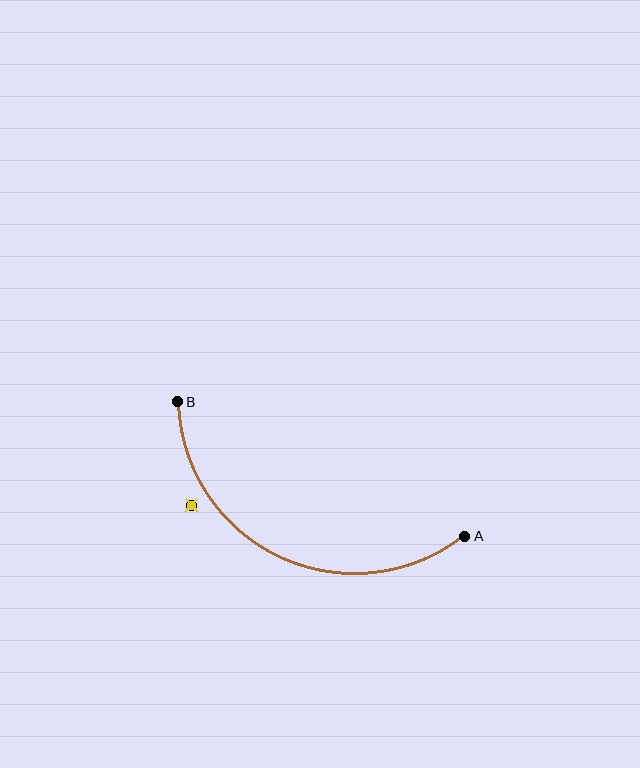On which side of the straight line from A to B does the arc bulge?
The arc bulges below the straight line connecting A and B.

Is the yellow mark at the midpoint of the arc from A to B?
No — the yellow mark does not lie on the arc at all. It sits slightly outside the curve.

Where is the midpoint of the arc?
The arc midpoint is the point on the curve farthest from the straight line joining A and B. It sits below that line.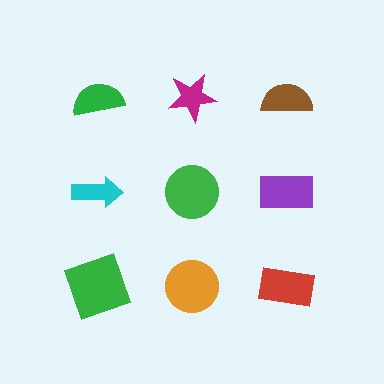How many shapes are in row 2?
3 shapes.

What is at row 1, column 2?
A magenta star.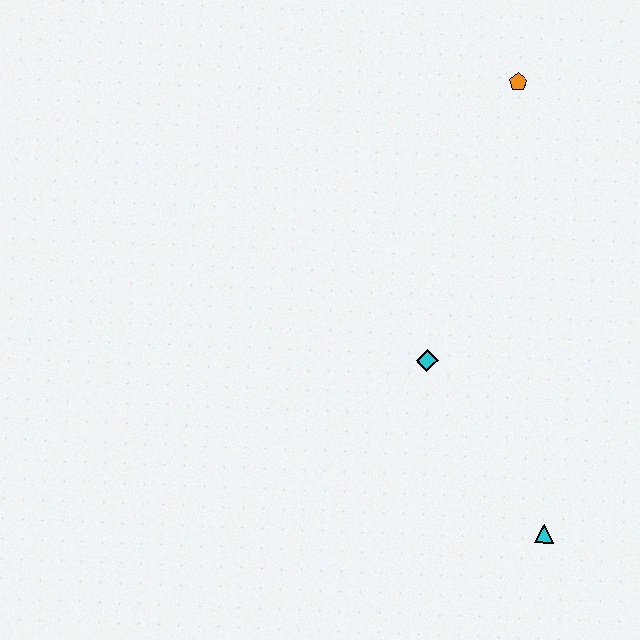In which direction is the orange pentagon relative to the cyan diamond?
The orange pentagon is above the cyan diamond.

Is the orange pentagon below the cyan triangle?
No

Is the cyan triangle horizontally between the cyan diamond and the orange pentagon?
No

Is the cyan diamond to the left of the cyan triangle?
Yes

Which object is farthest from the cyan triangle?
The orange pentagon is farthest from the cyan triangle.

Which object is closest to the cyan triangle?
The cyan diamond is closest to the cyan triangle.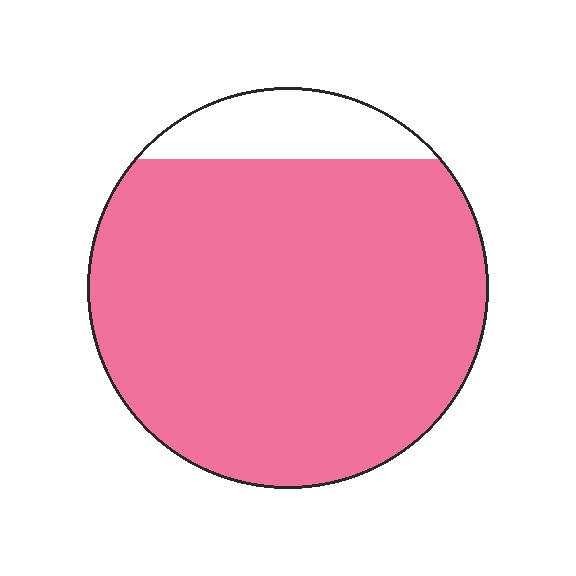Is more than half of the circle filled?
Yes.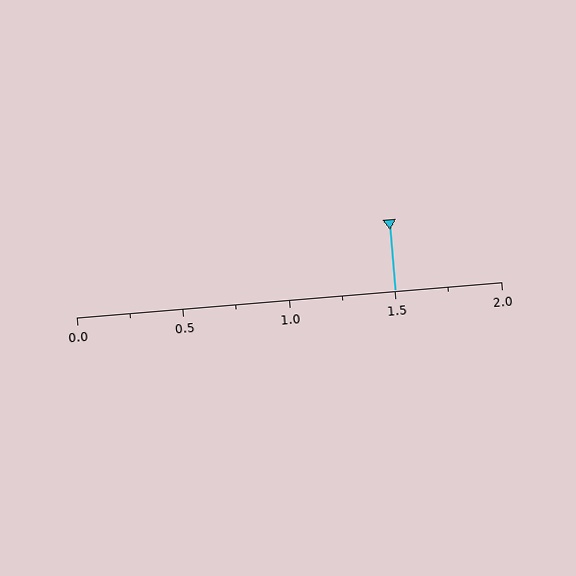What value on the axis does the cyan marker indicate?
The marker indicates approximately 1.5.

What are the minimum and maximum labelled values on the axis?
The axis runs from 0.0 to 2.0.